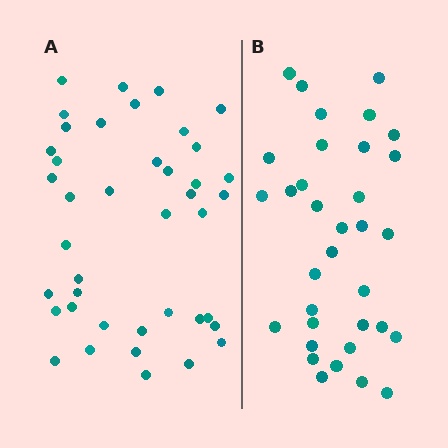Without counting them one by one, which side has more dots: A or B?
Region A (the left region) has more dots.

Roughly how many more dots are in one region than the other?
Region A has roughly 8 or so more dots than region B.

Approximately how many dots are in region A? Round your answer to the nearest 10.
About 40 dots. (The exact count is 41, which rounds to 40.)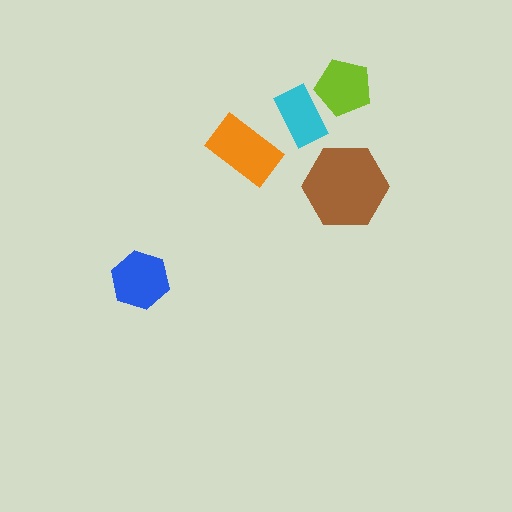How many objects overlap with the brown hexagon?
0 objects overlap with the brown hexagon.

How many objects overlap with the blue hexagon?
0 objects overlap with the blue hexagon.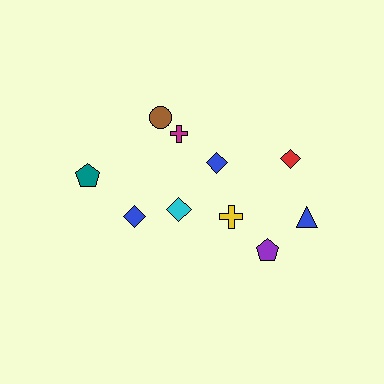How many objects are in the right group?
There are 6 objects.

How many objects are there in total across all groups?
There are 10 objects.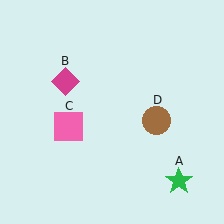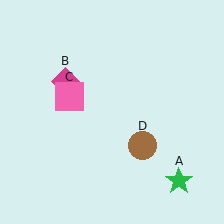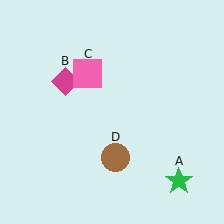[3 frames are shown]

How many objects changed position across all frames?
2 objects changed position: pink square (object C), brown circle (object D).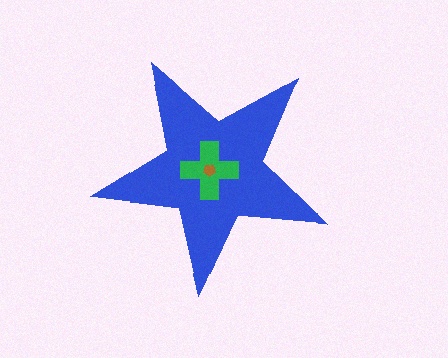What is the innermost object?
The brown pentagon.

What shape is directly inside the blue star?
The green cross.